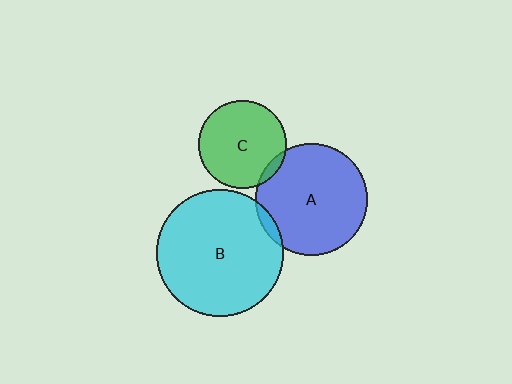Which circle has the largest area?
Circle B (cyan).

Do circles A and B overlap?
Yes.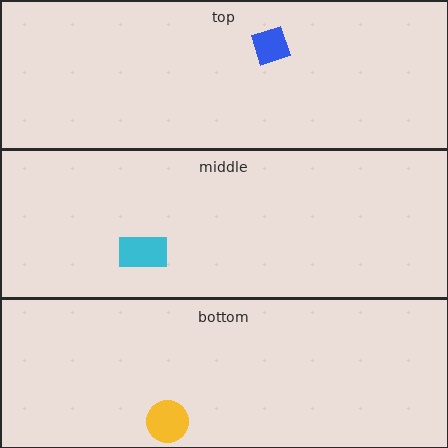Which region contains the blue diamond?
The top region.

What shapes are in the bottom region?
The yellow circle.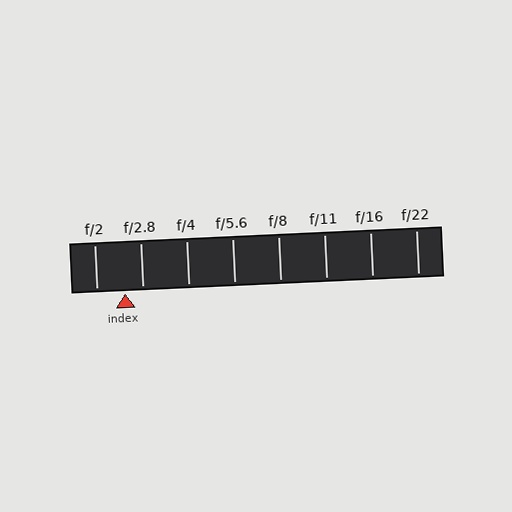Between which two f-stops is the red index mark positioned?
The index mark is between f/2 and f/2.8.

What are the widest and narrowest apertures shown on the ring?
The widest aperture shown is f/2 and the narrowest is f/22.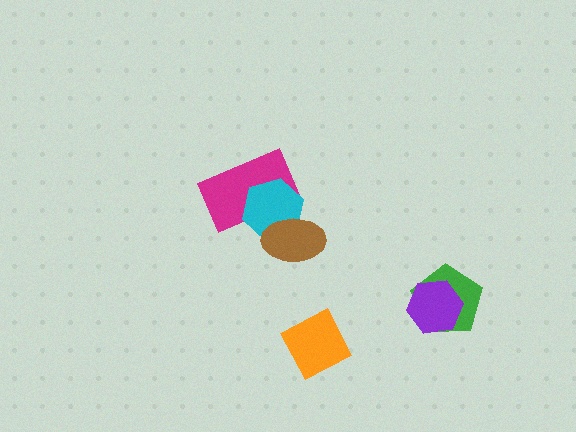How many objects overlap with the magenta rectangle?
2 objects overlap with the magenta rectangle.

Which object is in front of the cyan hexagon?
The brown ellipse is in front of the cyan hexagon.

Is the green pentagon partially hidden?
Yes, it is partially covered by another shape.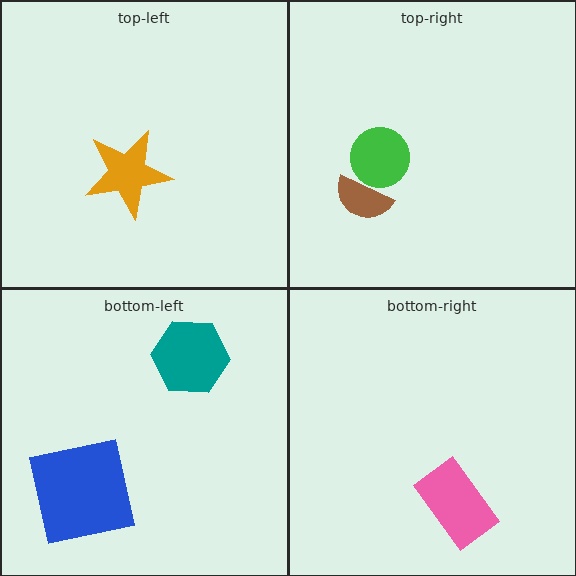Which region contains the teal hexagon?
The bottom-left region.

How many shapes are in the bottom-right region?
1.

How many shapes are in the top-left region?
1.